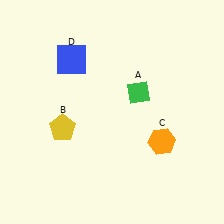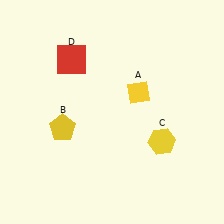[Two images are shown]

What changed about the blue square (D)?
In Image 1, D is blue. In Image 2, it changed to red.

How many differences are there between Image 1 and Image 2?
There are 3 differences between the two images.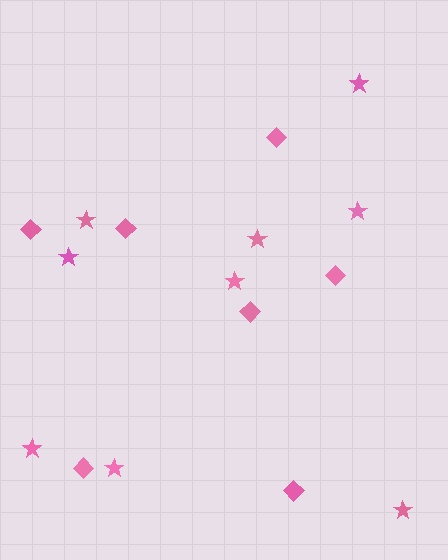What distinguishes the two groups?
There are 2 groups: one group of diamonds (7) and one group of stars (9).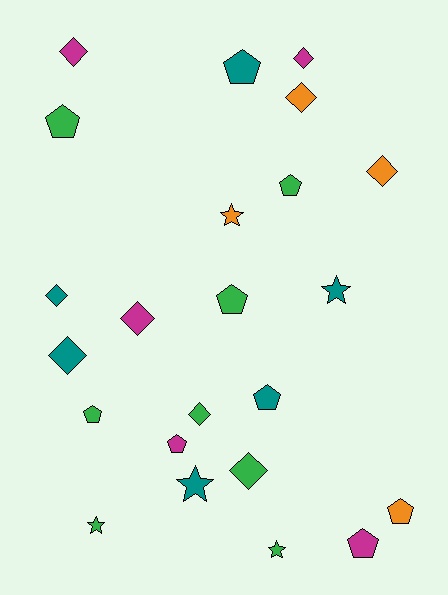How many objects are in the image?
There are 23 objects.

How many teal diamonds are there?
There are 2 teal diamonds.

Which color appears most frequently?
Green, with 8 objects.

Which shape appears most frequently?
Pentagon, with 9 objects.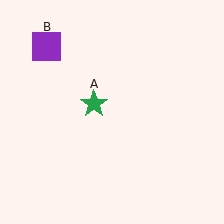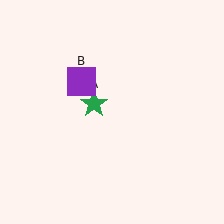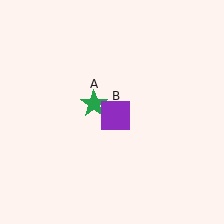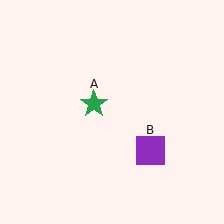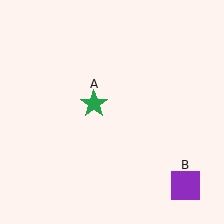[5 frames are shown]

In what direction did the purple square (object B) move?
The purple square (object B) moved down and to the right.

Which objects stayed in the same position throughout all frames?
Green star (object A) remained stationary.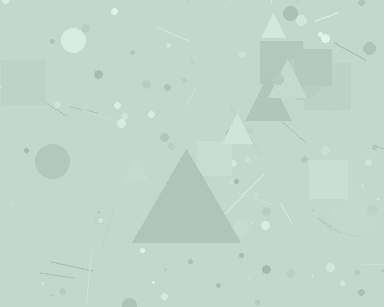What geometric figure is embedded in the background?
A triangle is embedded in the background.